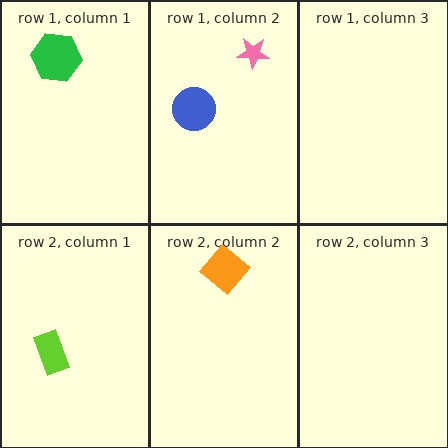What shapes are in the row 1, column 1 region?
The green hexagon.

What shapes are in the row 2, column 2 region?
The orange diamond.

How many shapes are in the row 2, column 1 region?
1.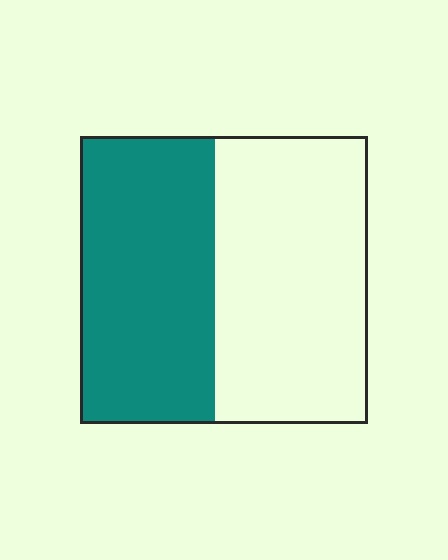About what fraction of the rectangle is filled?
About one half (1/2).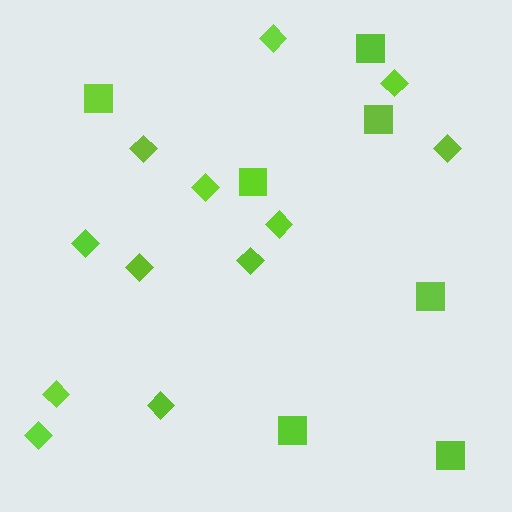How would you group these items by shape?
There are 2 groups: one group of squares (7) and one group of diamonds (12).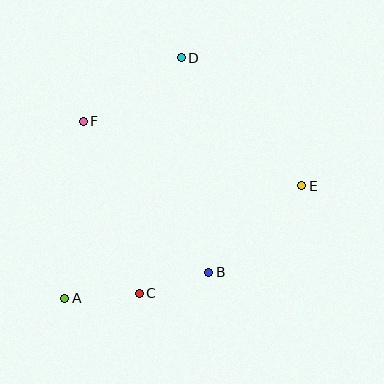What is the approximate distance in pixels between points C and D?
The distance between C and D is approximately 239 pixels.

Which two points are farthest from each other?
Points A and D are farthest from each other.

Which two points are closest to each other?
Points B and C are closest to each other.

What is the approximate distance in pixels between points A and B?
The distance between A and B is approximately 146 pixels.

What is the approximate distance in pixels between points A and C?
The distance between A and C is approximately 75 pixels.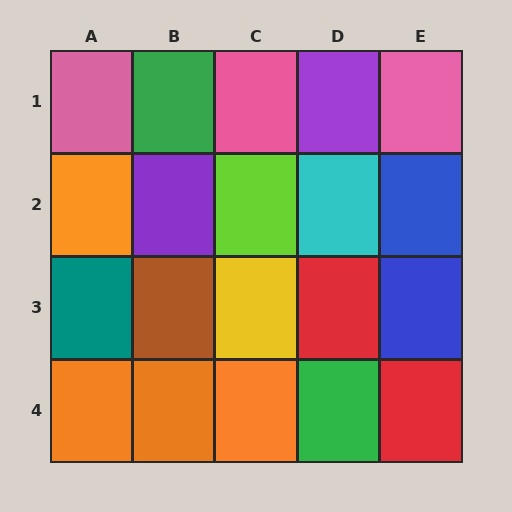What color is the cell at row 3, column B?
Brown.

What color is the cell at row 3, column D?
Red.